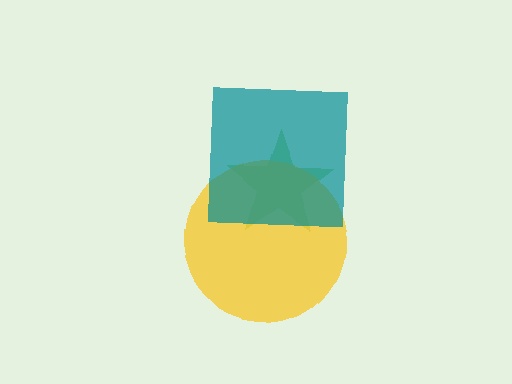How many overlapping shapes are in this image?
There are 3 overlapping shapes in the image.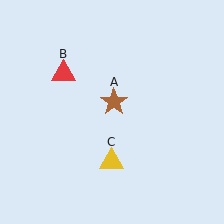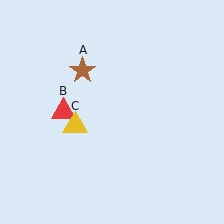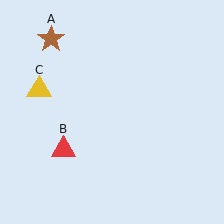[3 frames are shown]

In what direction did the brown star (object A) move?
The brown star (object A) moved up and to the left.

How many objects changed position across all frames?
3 objects changed position: brown star (object A), red triangle (object B), yellow triangle (object C).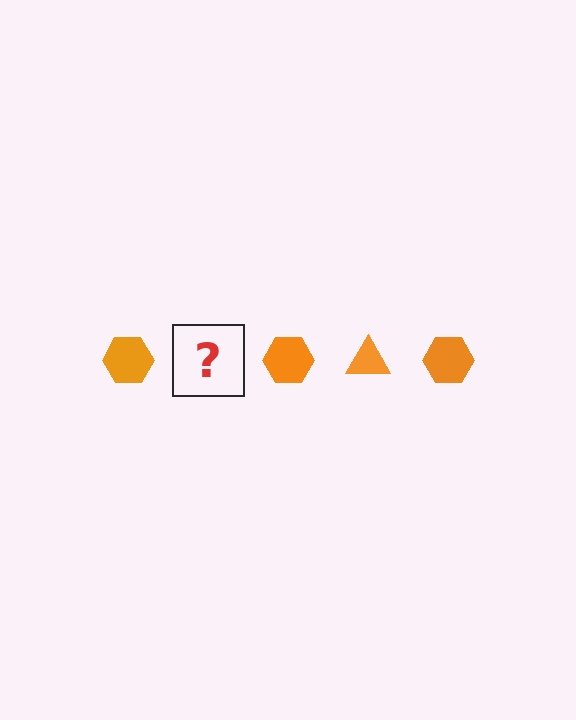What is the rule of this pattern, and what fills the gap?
The rule is that the pattern cycles through hexagon, triangle shapes in orange. The gap should be filled with an orange triangle.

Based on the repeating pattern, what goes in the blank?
The blank should be an orange triangle.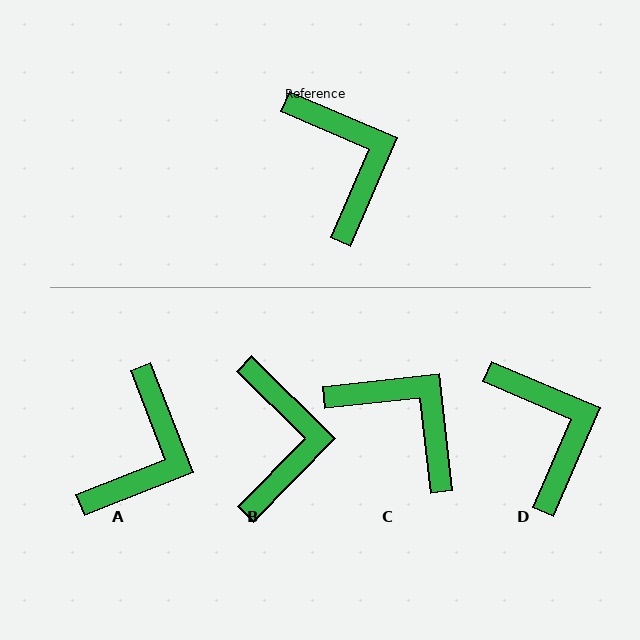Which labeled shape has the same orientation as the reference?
D.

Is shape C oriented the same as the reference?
No, it is off by about 30 degrees.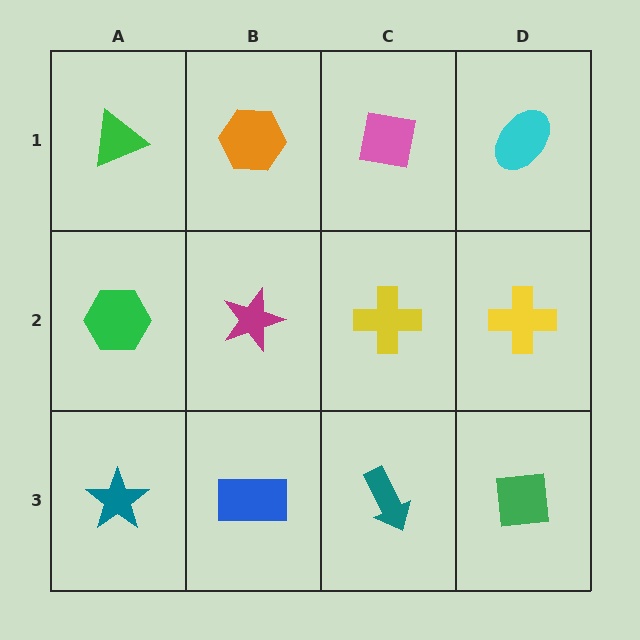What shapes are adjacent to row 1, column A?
A green hexagon (row 2, column A), an orange hexagon (row 1, column B).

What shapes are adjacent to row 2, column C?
A pink square (row 1, column C), a teal arrow (row 3, column C), a magenta star (row 2, column B), a yellow cross (row 2, column D).